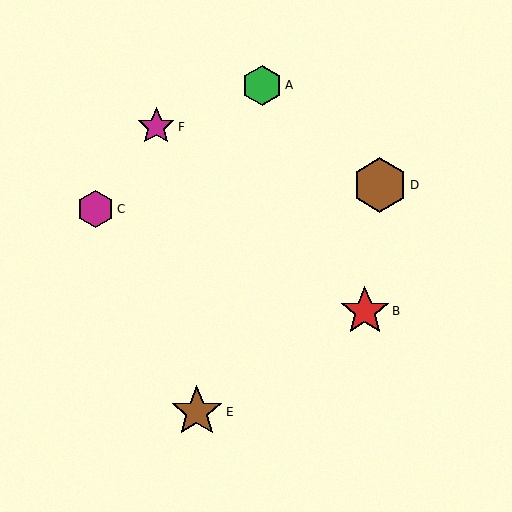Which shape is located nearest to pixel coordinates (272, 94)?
The green hexagon (labeled A) at (262, 85) is nearest to that location.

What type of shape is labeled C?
Shape C is a magenta hexagon.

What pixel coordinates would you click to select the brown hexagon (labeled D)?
Click at (380, 185) to select the brown hexagon D.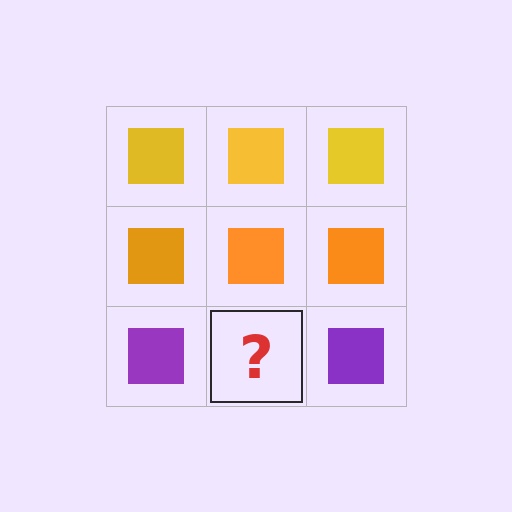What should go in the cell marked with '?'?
The missing cell should contain a purple square.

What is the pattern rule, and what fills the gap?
The rule is that each row has a consistent color. The gap should be filled with a purple square.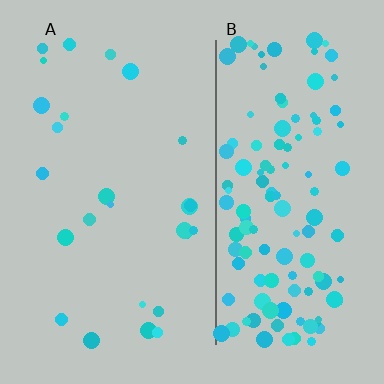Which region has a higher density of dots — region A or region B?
B (the right).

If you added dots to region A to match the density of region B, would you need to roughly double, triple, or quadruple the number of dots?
Approximately quadruple.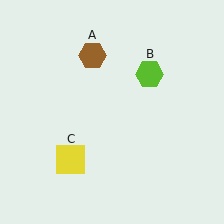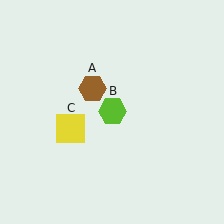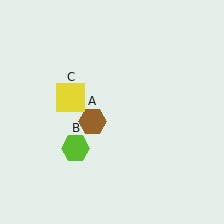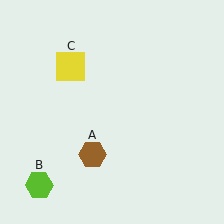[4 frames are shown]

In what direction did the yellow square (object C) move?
The yellow square (object C) moved up.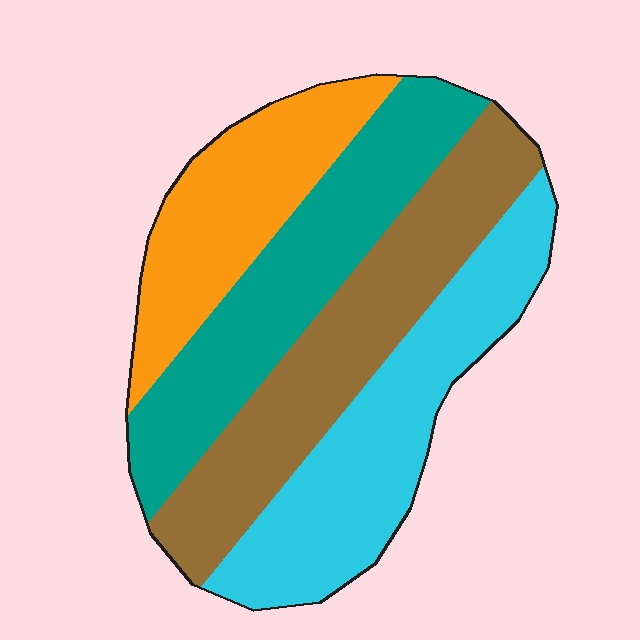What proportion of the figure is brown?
Brown takes up about one quarter (1/4) of the figure.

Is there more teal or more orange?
Teal.